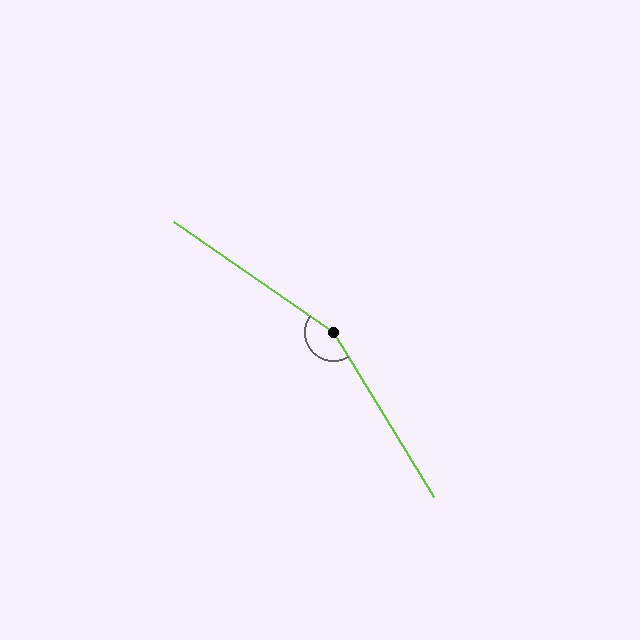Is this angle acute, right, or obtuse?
It is obtuse.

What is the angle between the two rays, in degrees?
Approximately 156 degrees.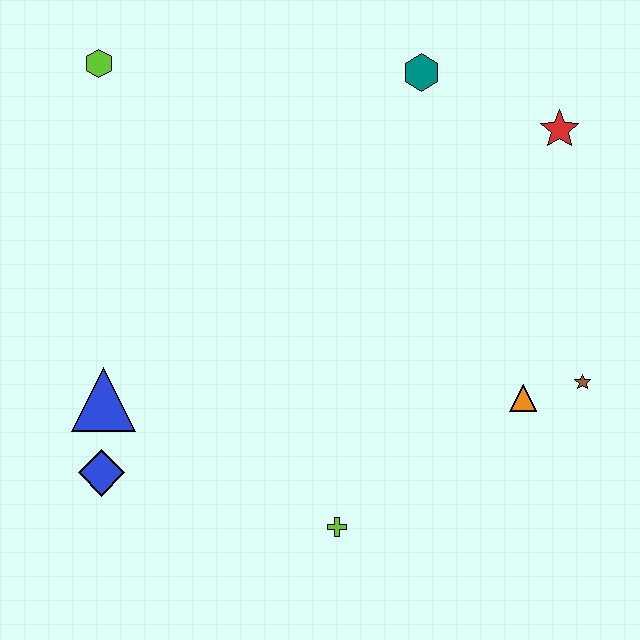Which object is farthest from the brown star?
The lime hexagon is farthest from the brown star.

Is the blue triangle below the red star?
Yes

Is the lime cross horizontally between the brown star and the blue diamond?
Yes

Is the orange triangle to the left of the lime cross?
No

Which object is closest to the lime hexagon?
The teal hexagon is closest to the lime hexagon.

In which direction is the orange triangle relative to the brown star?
The orange triangle is to the left of the brown star.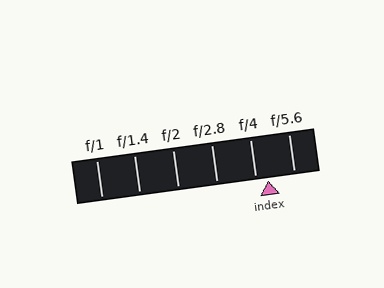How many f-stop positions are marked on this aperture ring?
There are 6 f-stop positions marked.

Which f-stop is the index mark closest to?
The index mark is closest to f/4.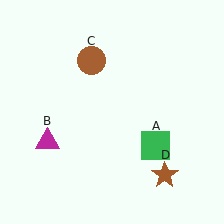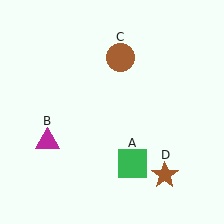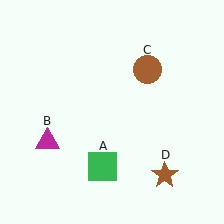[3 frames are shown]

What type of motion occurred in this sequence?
The green square (object A), brown circle (object C) rotated clockwise around the center of the scene.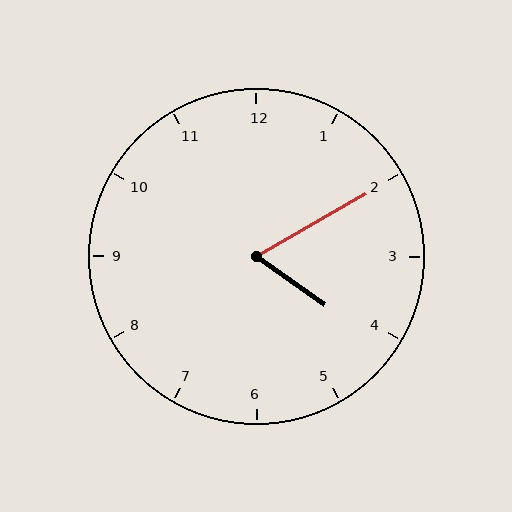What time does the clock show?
4:10.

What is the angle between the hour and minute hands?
Approximately 65 degrees.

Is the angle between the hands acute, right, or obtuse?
It is acute.